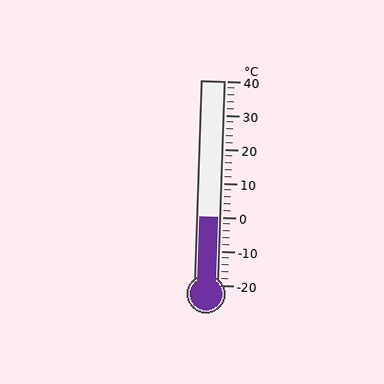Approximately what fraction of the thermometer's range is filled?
The thermometer is filled to approximately 35% of its range.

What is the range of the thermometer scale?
The thermometer scale ranges from -20°C to 40°C.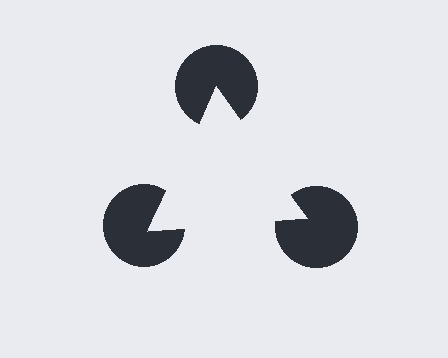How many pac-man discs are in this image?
There are 3 — one at each vertex of the illusory triangle.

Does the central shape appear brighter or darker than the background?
It typically appears slightly brighter than the background, even though no actual brightness change is drawn.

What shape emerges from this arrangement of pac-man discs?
An illusory triangle — its edges are inferred from the aligned wedge cuts in the pac-man discs, not physically drawn.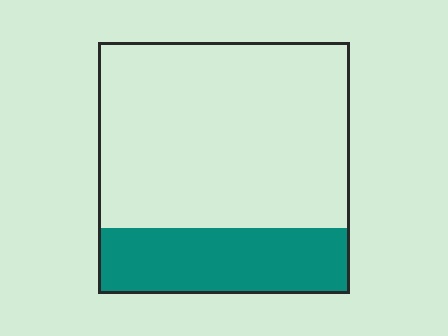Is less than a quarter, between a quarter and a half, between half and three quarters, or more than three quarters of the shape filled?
Between a quarter and a half.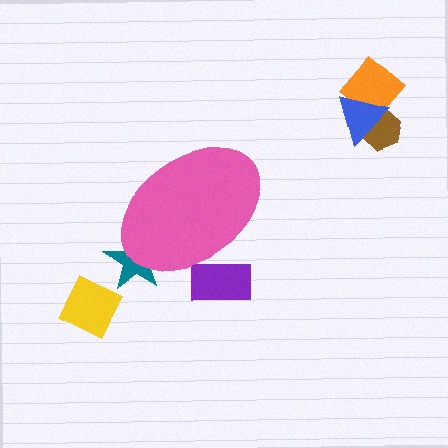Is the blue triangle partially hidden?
No, the blue triangle is fully visible.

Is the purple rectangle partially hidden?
Yes, the purple rectangle is partially hidden behind the pink ellipse.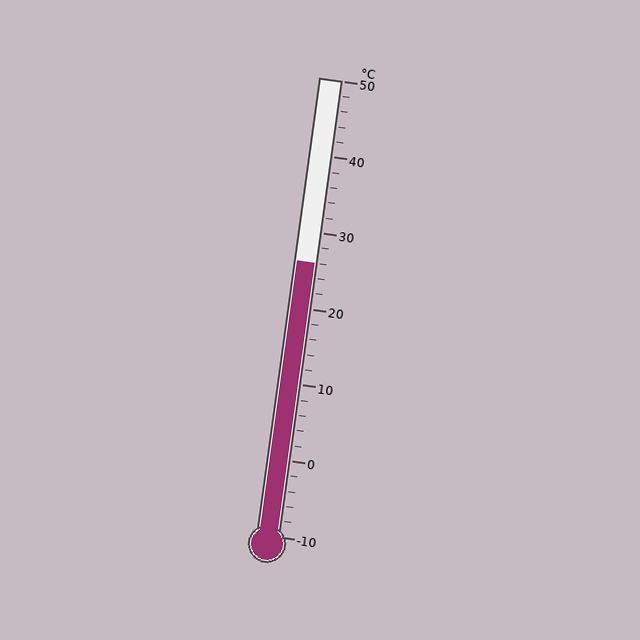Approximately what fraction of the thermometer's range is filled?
The thermometer is filled to approximately 60% of its range.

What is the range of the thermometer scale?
The thermometer scale ranges from -10°C to 50°C.